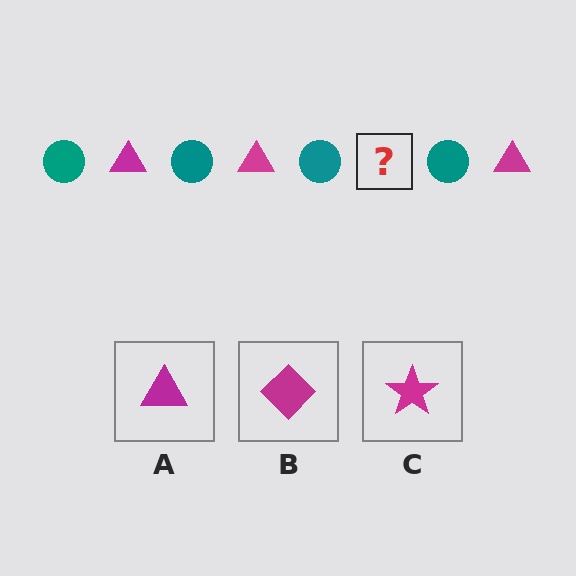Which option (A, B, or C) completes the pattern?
A.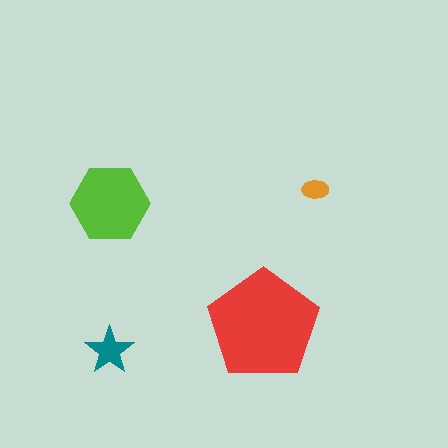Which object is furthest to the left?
The teal star is leftmost.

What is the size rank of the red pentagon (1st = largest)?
1st.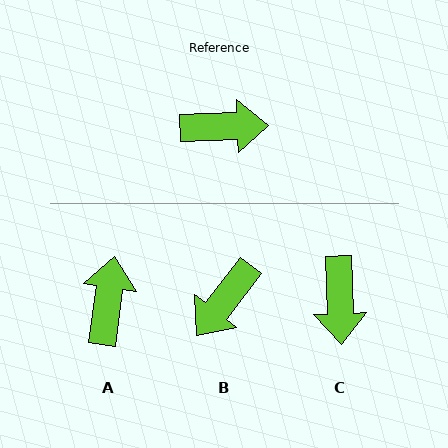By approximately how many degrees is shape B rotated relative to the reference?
Approximately 130 degrees clockwise.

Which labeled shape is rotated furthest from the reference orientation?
B, about 130 degrees away.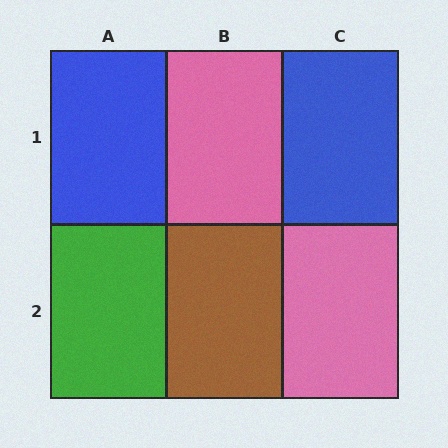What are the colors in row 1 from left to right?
Blue, pink, blue.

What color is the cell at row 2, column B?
Brown.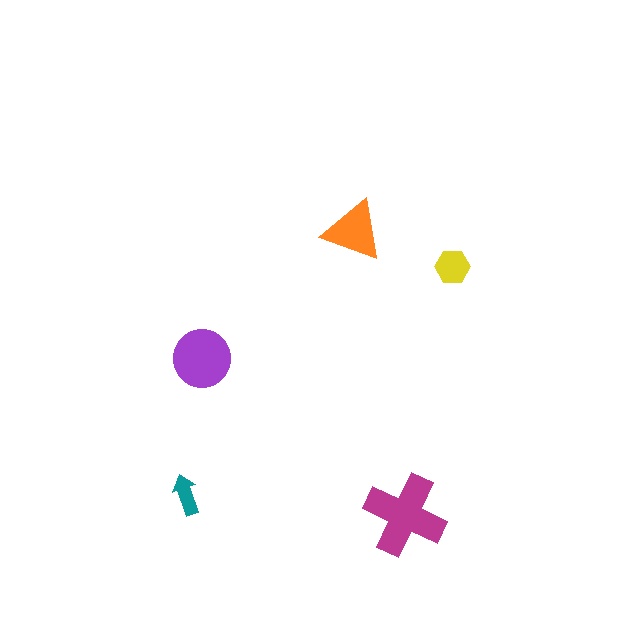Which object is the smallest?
The teal arrow.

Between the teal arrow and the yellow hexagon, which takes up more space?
The yellow hexagon.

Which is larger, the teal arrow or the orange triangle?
The orange triangle.